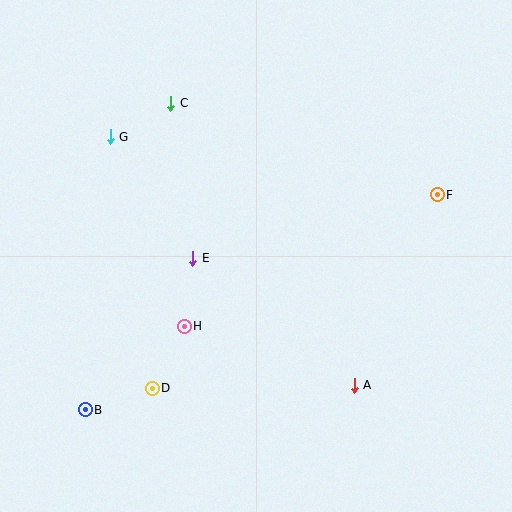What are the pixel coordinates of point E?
Point E is at (193, 258).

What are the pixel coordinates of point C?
Point C is at (171, 103).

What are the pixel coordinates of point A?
Point A is at (354, 385).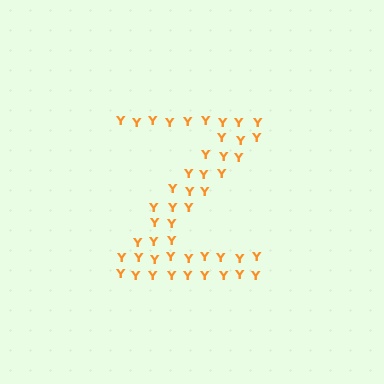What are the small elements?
The small elements are letter Y's.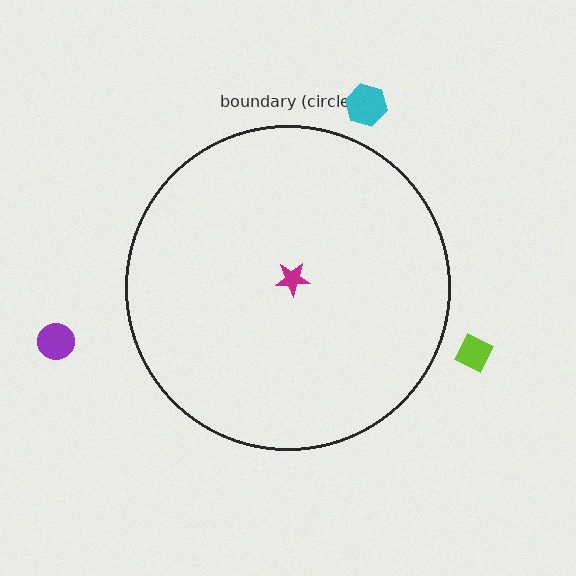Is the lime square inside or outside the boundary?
Outside.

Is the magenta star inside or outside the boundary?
Inside.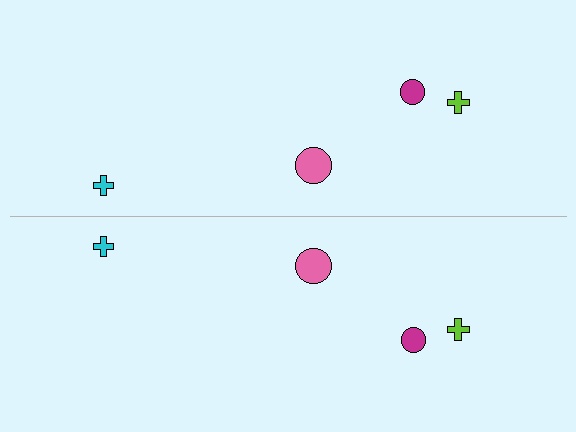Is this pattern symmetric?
Yes, this pattern has bilateral (reflection) symmetry.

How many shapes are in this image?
There are 8 shapes in this image.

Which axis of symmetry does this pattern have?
The pattern has a horizontal axis of symmetry running through the center of the image.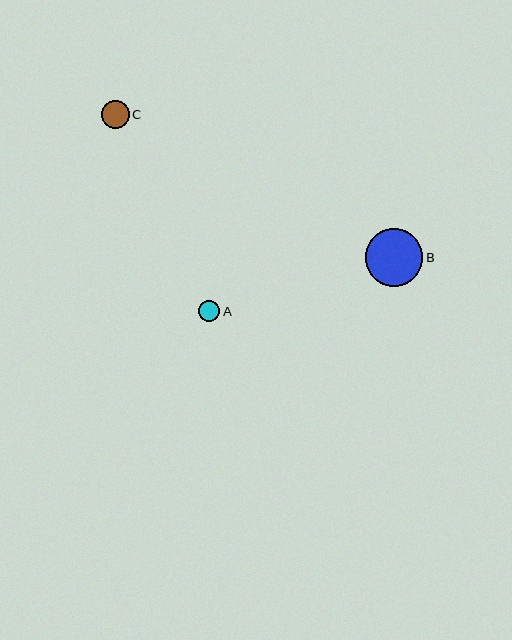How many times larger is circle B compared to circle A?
Circle B is approximately 2.7 times the size of circle A.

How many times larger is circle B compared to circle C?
Circle B is approximately 2.1 times the size of circle C.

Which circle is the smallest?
Circle A is the smallest with a size of approximately 21 pixels.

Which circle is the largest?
Circle B is the largest with a size of approximately 57 pixels.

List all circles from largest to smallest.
From largest to smallest: B, C, A.